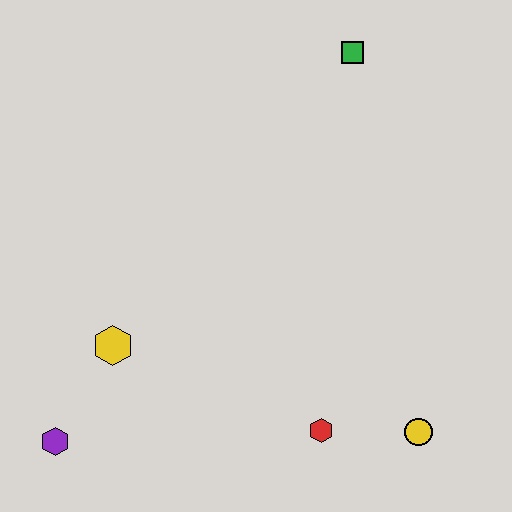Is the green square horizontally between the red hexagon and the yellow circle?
Yes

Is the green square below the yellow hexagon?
No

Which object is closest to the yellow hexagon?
The purple hexagon is closest to the yellow hexagon.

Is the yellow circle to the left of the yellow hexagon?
No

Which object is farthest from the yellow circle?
The green square is farthest from the yellow circle.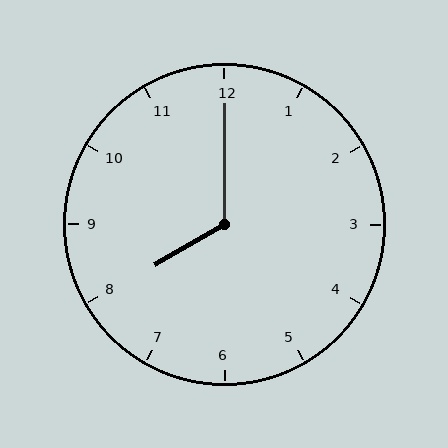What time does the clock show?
8:00.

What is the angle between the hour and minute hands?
Approximately 120 degrees.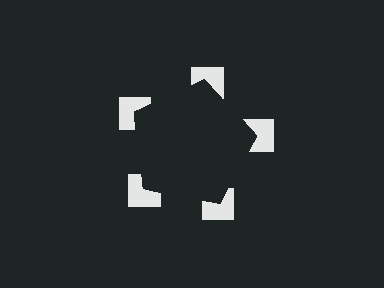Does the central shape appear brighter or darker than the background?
It typically appears slightly darker than the background, even though no actual brightness change is drawn.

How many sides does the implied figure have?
5 sides.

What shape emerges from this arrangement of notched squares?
An illusory pentagon — its edges are inferred from the aligned wedge cuts in the notched squares, not physically drawn.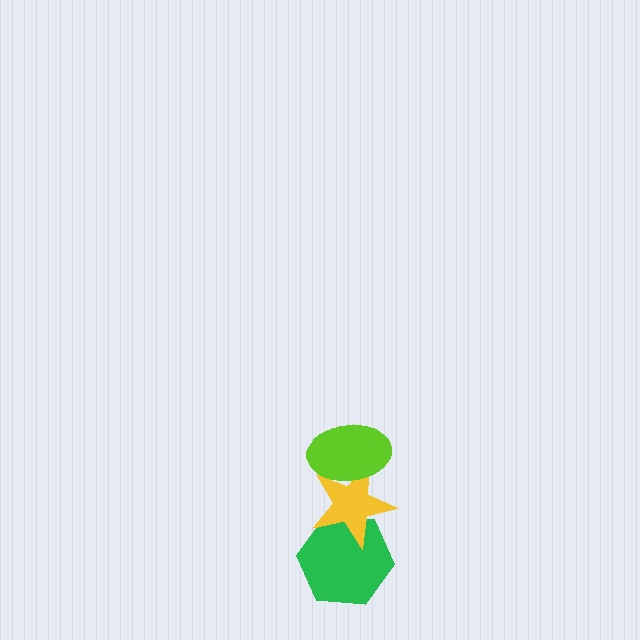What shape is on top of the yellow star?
The lime ellipse is on top of the yellow star.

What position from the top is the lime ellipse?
The lime ellipse is 1st from the top.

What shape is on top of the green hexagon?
The yellow star is on top of the green hexagon.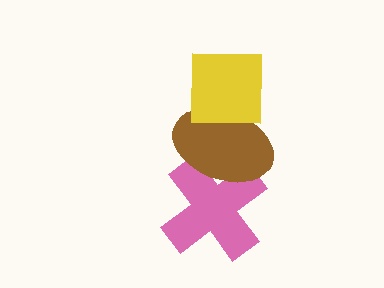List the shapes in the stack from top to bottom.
From top to bottom: the yellow square, the brown ellipse, the pink cross.